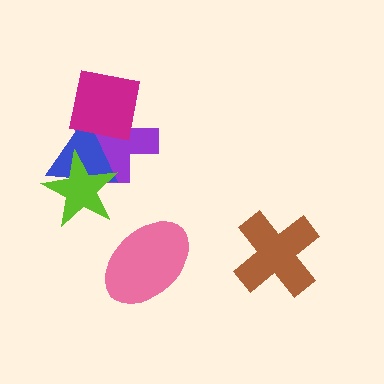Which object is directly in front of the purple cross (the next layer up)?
The blue triangle is directly in front of the purple cross.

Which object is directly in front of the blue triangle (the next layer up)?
The magenta square is directly in front of the blue triangle.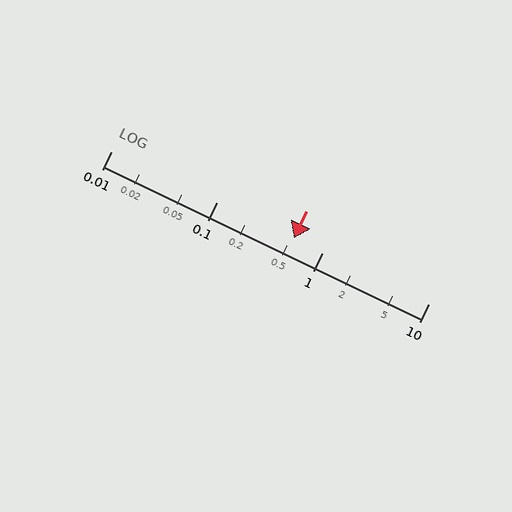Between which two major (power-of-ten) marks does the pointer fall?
The pointer is between 0.1 and 1.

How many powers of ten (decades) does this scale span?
The scale spans 3 decades, from 0.01 to 10.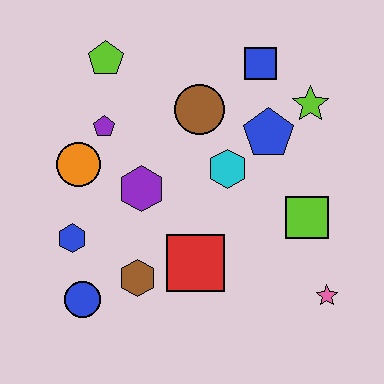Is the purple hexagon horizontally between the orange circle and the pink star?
Yes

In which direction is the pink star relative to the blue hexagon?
The pink star is to the right of the blue hexagon.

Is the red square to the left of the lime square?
Yes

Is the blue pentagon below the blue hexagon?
No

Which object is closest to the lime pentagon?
The purple pentagon is closest to the lime pentagon.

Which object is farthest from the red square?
The lime pentagon is farthest from the red square.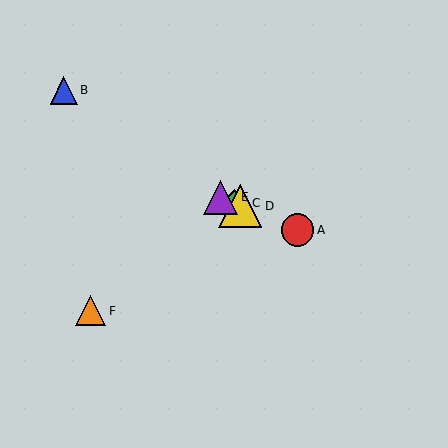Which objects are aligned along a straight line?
Objects A, C, D, E are aligned along a straight line.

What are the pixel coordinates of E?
Object E is at (221, 197).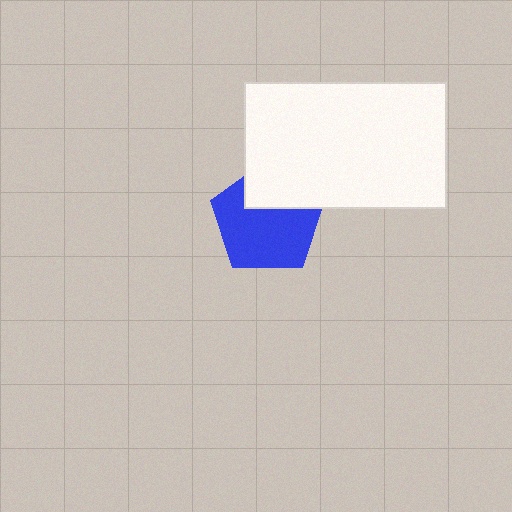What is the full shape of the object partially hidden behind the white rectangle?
The partially hidden object is a blue pentagon.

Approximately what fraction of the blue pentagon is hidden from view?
Roughly 31% of the blue pentagon is hidden behind the white rectangle.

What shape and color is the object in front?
The object in front is a white rectangle.